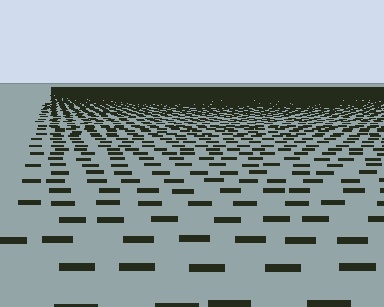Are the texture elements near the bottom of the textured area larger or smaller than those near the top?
Larger. Near the bottom, elements are closer to the viewer and appear at a bigger on-screen size.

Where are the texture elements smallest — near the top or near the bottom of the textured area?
Near the top.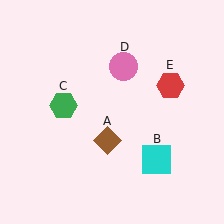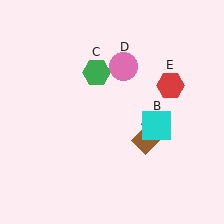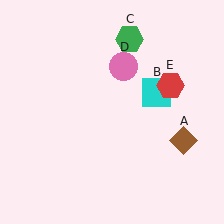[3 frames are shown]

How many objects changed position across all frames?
3 objects changed position: brown diamond (object A), cyan square (object B), green hexagon (object C).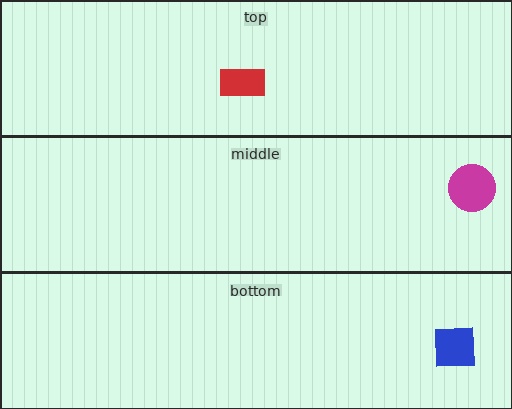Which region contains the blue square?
The bottom region.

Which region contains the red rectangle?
The top region.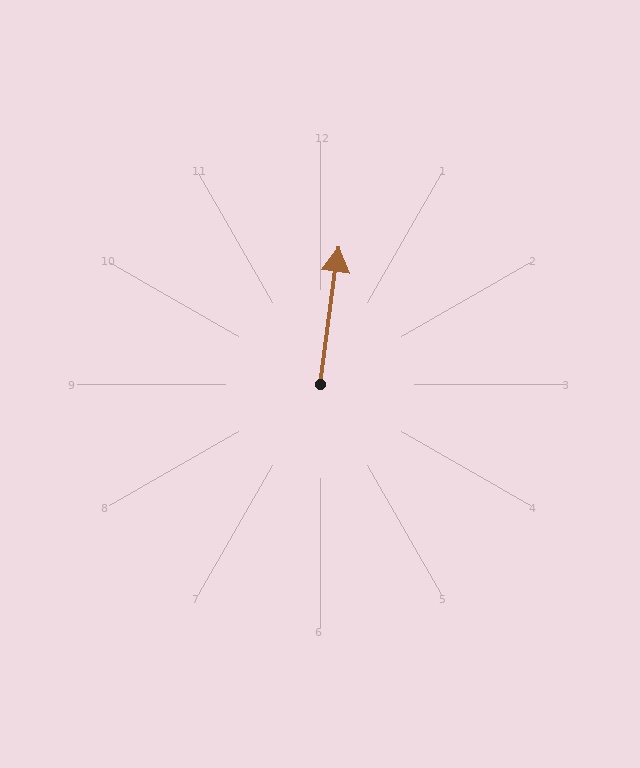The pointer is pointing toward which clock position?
Roughly 12 o'clock.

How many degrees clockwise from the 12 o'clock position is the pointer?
Approximately 8 degrees.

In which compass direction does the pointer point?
North.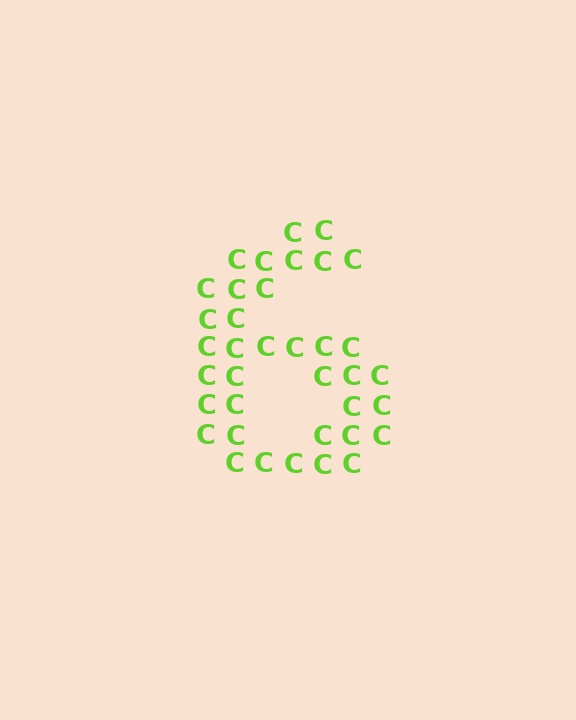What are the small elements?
The small elements are letter C's.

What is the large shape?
The large shape is the digit 6.